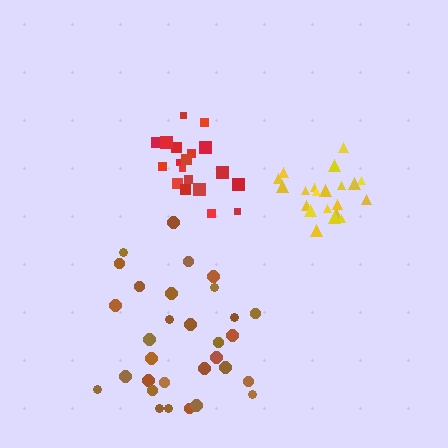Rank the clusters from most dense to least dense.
yellow, red, brown.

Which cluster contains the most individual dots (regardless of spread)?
Brown (31).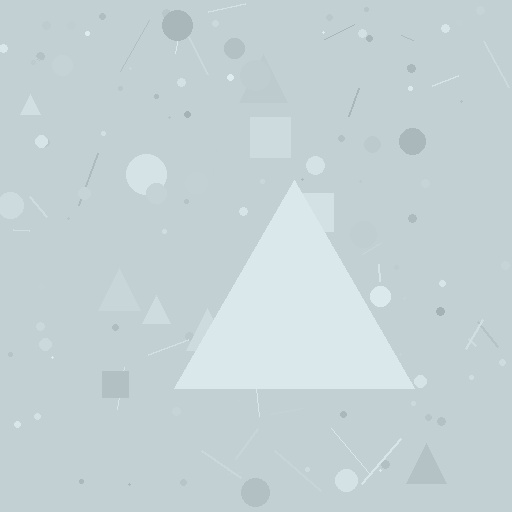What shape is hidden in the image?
A triangle is hidden in the image.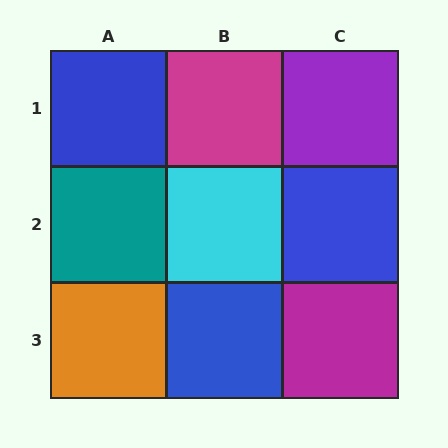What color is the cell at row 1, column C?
Purple.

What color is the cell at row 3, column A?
Orange.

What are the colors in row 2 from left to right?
Teal, cyan, blue.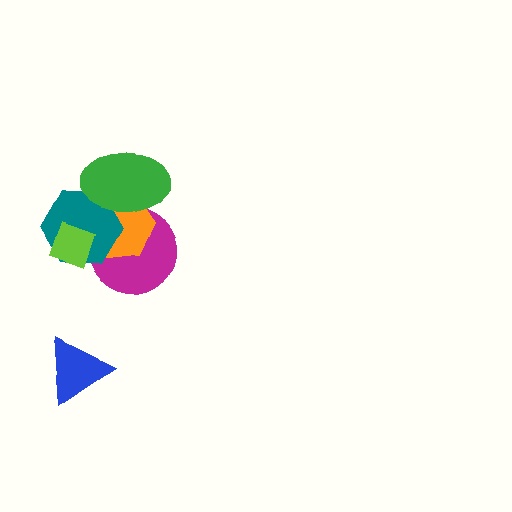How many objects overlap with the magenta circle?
4 objects overlap with the magenta circle.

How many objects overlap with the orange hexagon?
4 objects overlap with the orange hexagon.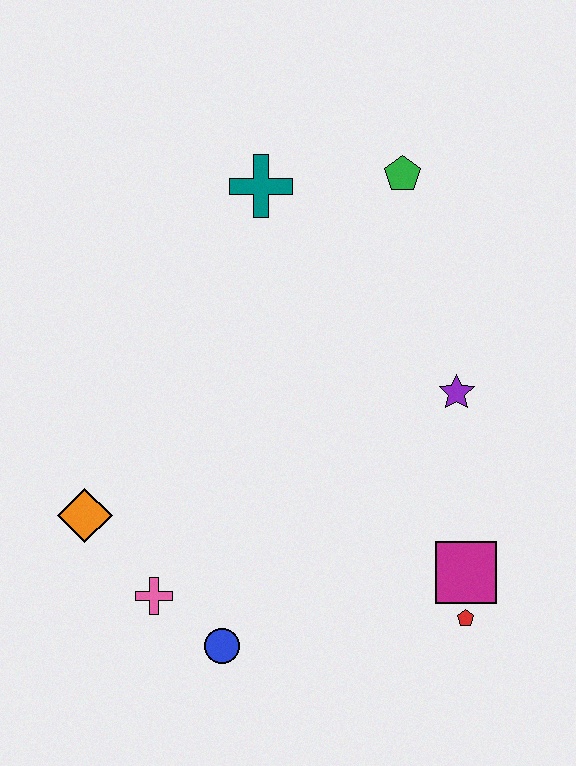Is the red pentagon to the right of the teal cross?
Yes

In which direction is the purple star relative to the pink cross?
The purple star is to the right of the pink cross.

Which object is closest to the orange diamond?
The pink cross is closest to the orange diamond.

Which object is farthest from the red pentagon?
The teal cross is farthest from the red pentagon.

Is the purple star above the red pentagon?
Yes